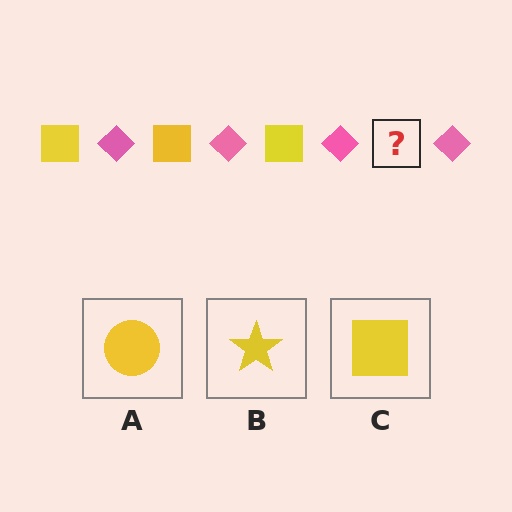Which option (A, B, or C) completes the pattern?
C.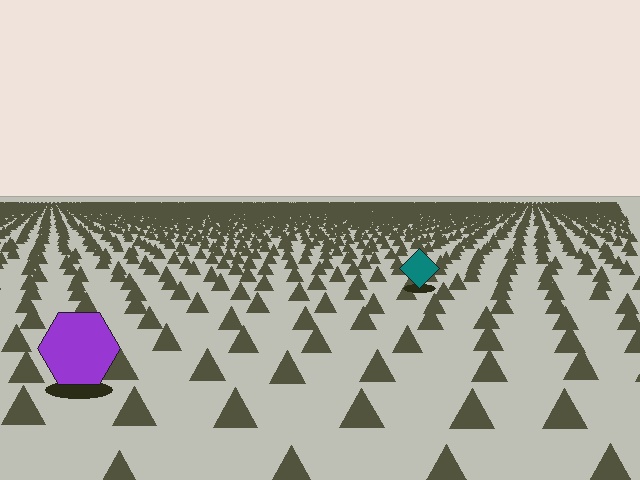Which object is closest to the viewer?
The purple hexagon is closest. The texture marks near it are larger and more spread out.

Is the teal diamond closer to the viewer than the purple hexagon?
No. The purple hexagon is closer — you can tell from the texture gradient: the ground texture is coarser near it.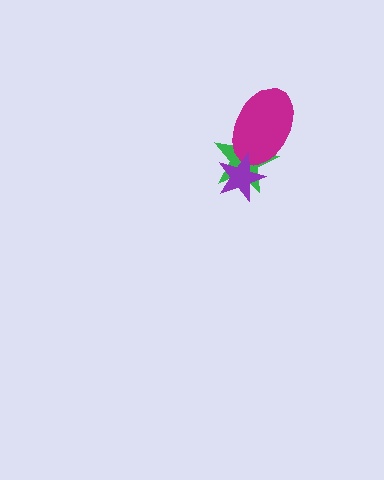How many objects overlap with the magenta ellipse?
2 objects overlap with the magenta ellipse.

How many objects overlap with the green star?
2 objects overlap with the green star.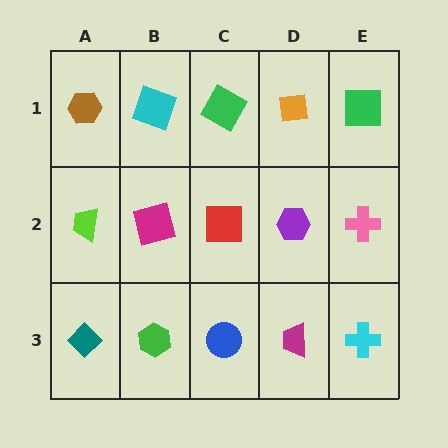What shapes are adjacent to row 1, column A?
A lime trapezoid (row 2, column A), a cyan square (row 1, column B).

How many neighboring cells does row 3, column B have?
3.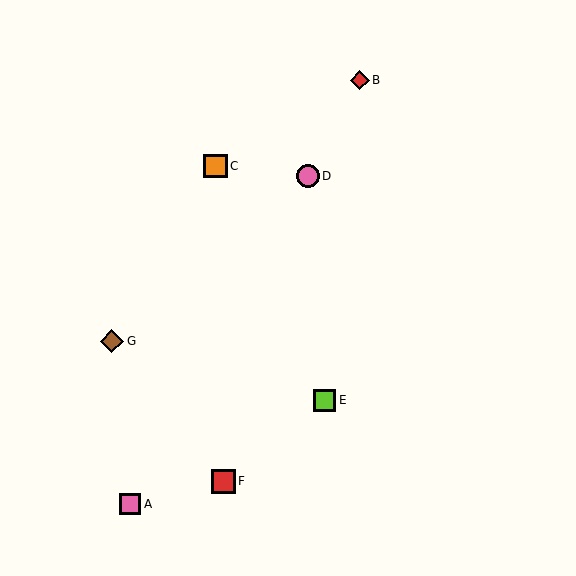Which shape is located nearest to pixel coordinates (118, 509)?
The pink square (labeled A) at (130, 504) is nearest to that location.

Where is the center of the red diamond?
The center of the red diamond is at (360, 80).